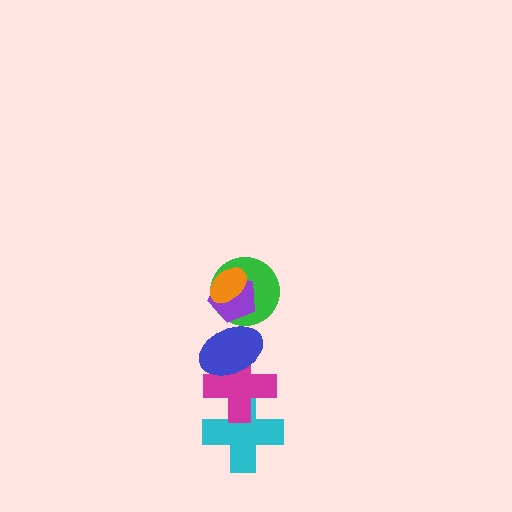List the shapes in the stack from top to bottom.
From top to bottom: the orange ellipse, the purple pentagon, the green circle, the blue ellipse, the magenta cross, the cyan cross.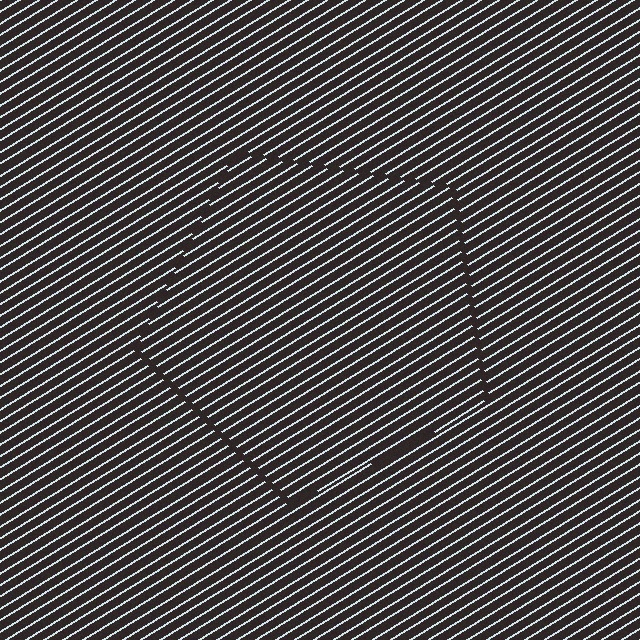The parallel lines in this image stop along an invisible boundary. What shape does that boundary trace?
An illusory pentagon. The interior of the shape contains the same grating, shifted by half a period — the contour is defined by the phase discontinuity where line-ends from the inner and outer gratings abut.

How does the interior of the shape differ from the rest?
The interior of the shape contains the same grating, shifted by half a period — the contour is defined by the phase discontinuity where line-ends from the inner and outer gratings abut.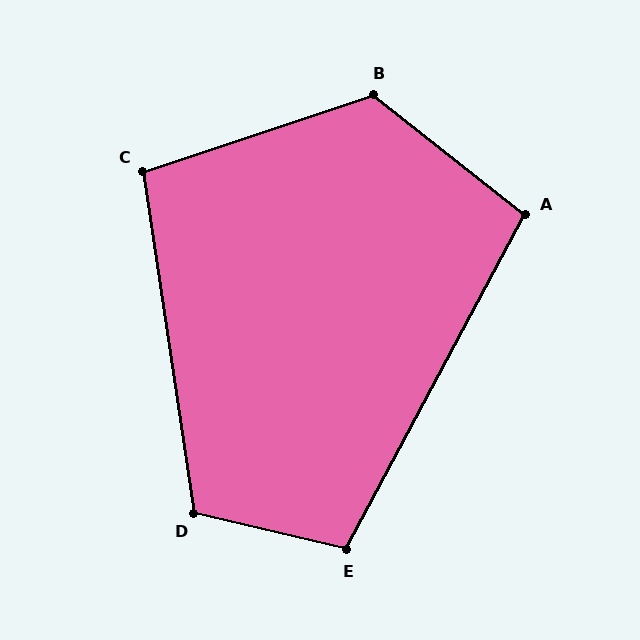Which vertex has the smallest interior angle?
C, at approximately 100 degrees.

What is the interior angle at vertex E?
Approximately 105 degrees (obtuse).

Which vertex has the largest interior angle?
B, at approximately 123 degrees.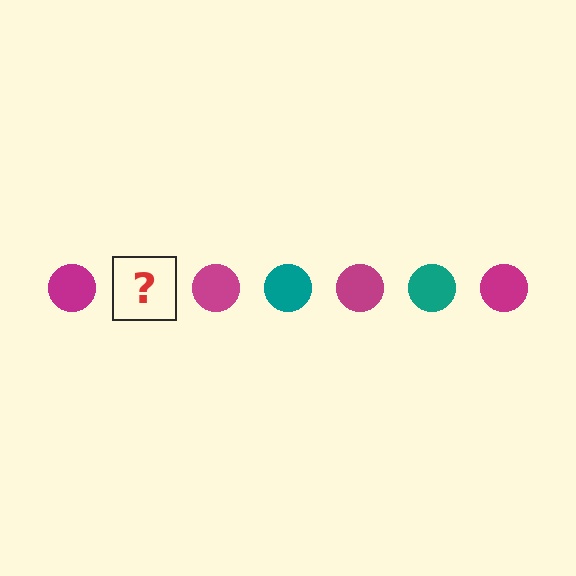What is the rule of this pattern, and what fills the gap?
The rule is that the pattern cycles through magenta, teal circles. The gap should be filled with a teal circle.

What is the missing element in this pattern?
The missing element is a teal circle.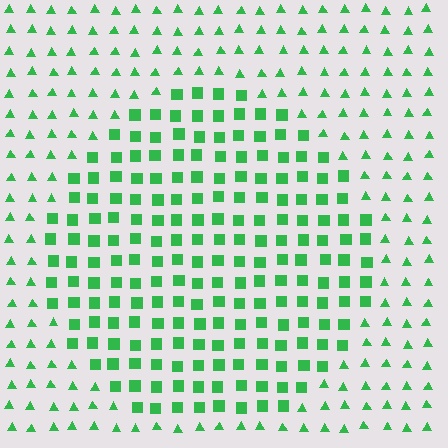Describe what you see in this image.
The image is filled with small green elements arranged in a uniform grid. A circle-shaped region contains squares, while the surrounding area contains triangles. The boundary is defined purely by the change in element shape.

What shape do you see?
I see a circle.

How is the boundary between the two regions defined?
The boundary is defined by a change in element shape: squares inside vs. triangles outside. All elements share the same color and spacing.